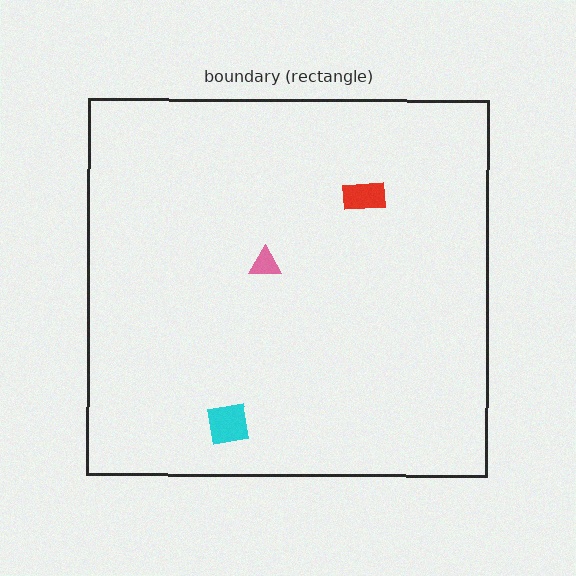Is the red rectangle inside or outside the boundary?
Inside.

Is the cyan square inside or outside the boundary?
Inside.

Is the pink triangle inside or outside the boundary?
Inside.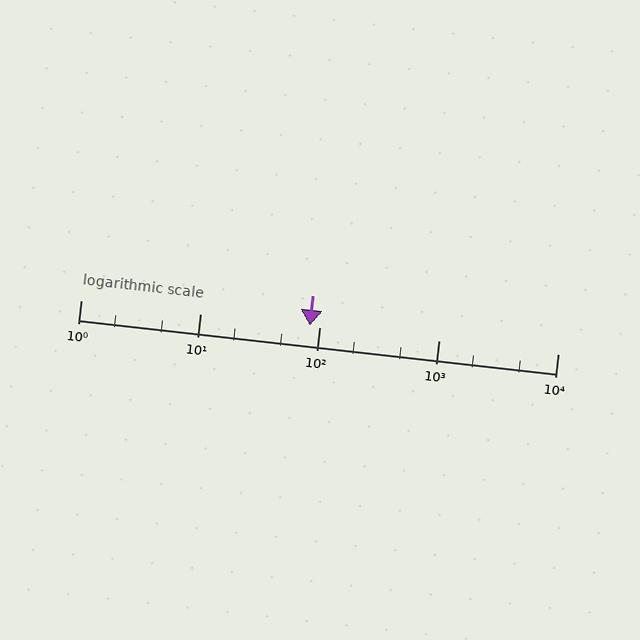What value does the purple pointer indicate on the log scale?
The pointer indicates approximately 84.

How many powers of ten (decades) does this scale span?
The scale spans 4 decades, from 1 to 10000.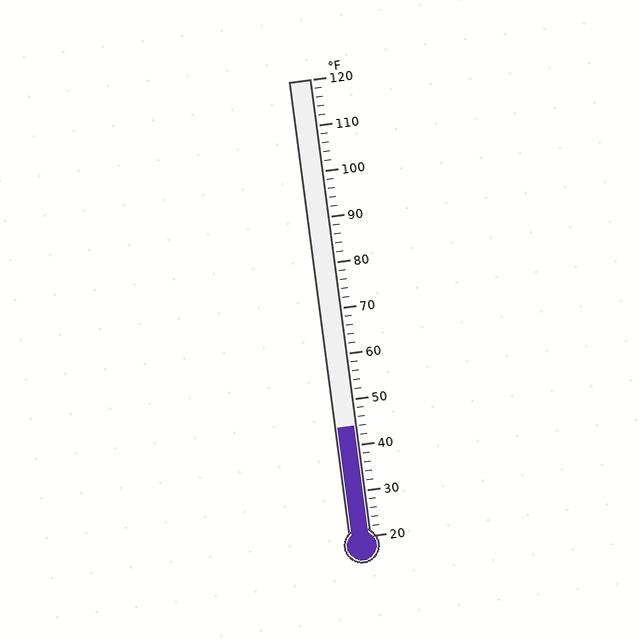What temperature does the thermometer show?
The thermometer shows approximately 44°F.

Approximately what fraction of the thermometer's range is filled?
The thermometer is filled to approximately 25% of its range.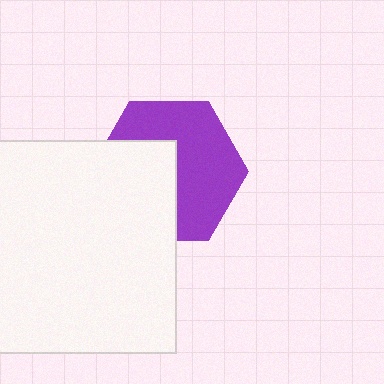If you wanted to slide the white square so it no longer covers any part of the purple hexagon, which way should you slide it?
Slide it toward the lower-left — that is the most direct way to separate the two shapes.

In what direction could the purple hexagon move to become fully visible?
The purple hexagon could move toward the upper-right. That would shift it out from behind the white square entirely.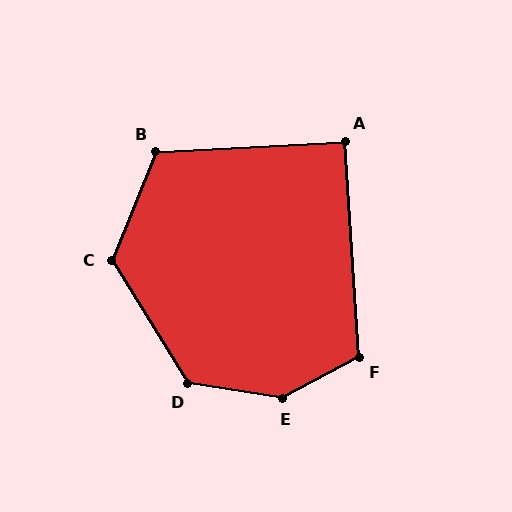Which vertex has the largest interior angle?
E, at approximately 143 degrees.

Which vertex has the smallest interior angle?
A, at approximately 91 degrees.